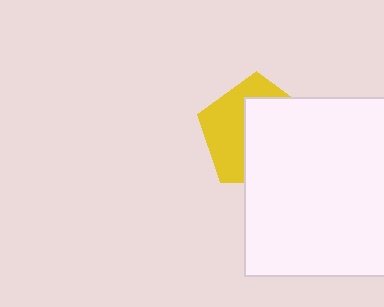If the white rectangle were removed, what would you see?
You would see the complete yellow pentagon.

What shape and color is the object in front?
The object in front is a white rectangle.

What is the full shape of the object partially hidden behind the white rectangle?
The partially hidden object is a yellow pentagon.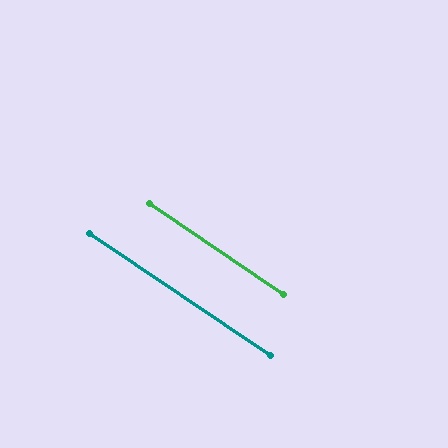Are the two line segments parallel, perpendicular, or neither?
Parallel — their directions differ by only 0.1°.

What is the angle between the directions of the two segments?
Approximately 0 degrees.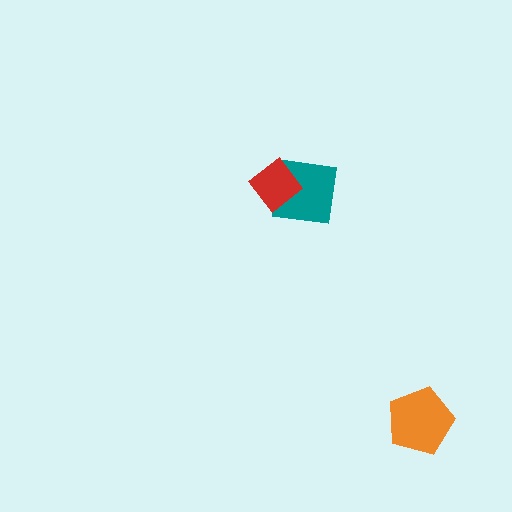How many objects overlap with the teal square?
1 object overlaps with the teal square.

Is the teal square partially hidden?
Yes, it is partially covered by another shape.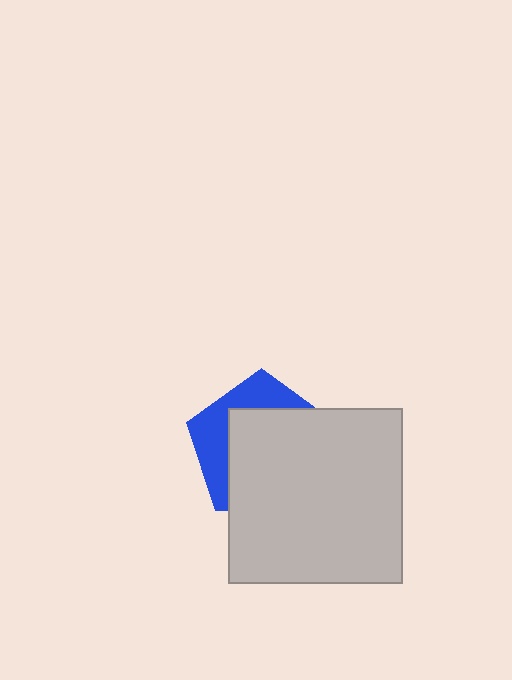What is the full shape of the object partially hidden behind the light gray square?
The partially hidden object is a blue pentagon.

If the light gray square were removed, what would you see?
You would see the complete blue pentagon.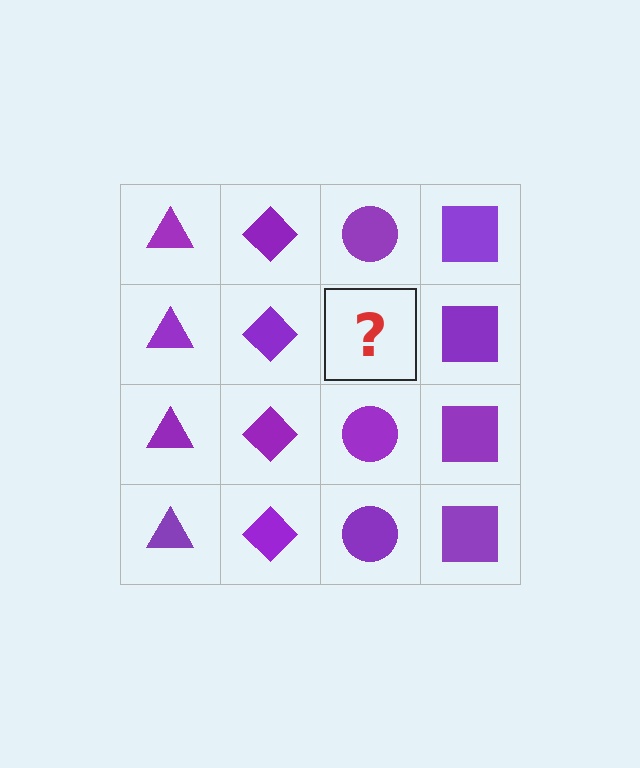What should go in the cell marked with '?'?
The missing cell should contain a purple circle.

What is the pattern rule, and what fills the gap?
The rule is that each column has a consistent shape. The gap should be filled with a purple circle.